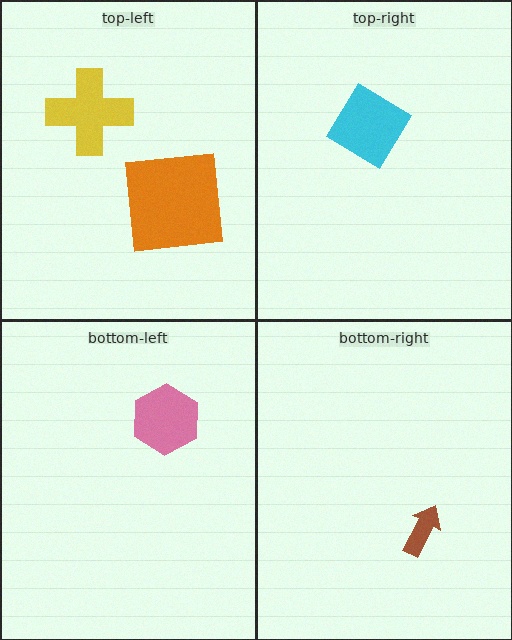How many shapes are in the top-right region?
1.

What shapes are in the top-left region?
The yellow cross, the orange square.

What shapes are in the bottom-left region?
The pink hexagon.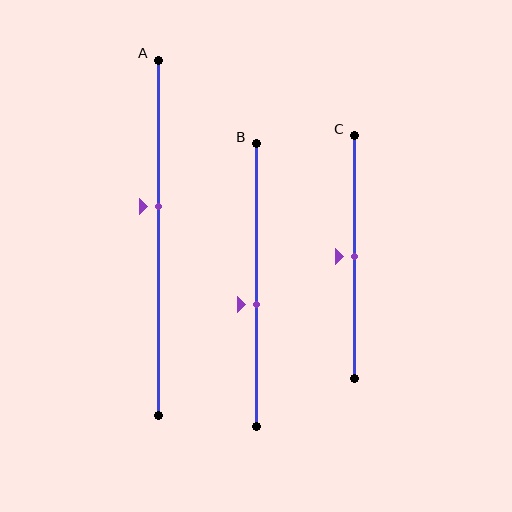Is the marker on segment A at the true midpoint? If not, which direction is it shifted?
No, the marker on segment A is shifted upward by about 9% of the segment length.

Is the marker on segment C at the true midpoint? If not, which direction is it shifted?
Yes, the marker on segment C is at the true midpoint.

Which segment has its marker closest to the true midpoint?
Segment C has its marker closest to the true midpoint.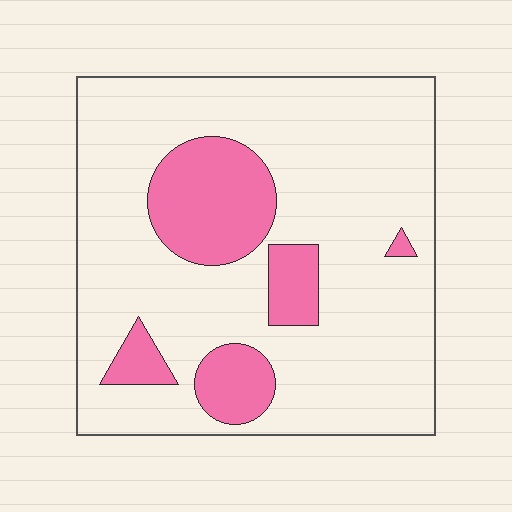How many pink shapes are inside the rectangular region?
5.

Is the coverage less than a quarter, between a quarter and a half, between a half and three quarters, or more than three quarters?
Less than a quarter.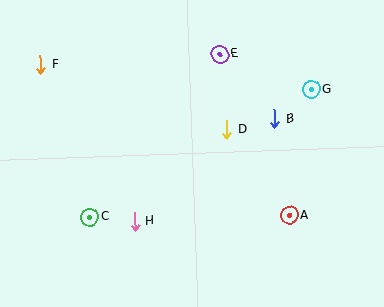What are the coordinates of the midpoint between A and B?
The midpoint between A and B is at (282, 167).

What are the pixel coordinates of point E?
Point E is at (220, 54).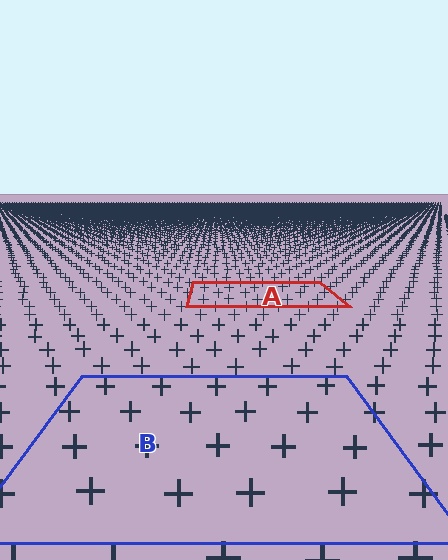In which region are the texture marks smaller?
The texture marks are smaller in region A, because it is farther away.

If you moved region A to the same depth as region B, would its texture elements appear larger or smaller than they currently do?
They would appear larger. At a closer depth, the same texture elements are projected at a bigger on-screen size.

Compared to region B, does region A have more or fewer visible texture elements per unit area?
Region A has more texture elements per unit area — they are packed more densely because it is farther away.